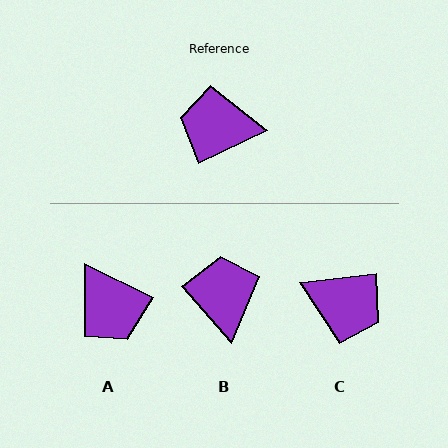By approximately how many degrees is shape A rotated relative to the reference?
Approximately 128 degrees counter-clockwise.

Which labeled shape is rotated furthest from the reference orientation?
C, about 162 degrees away.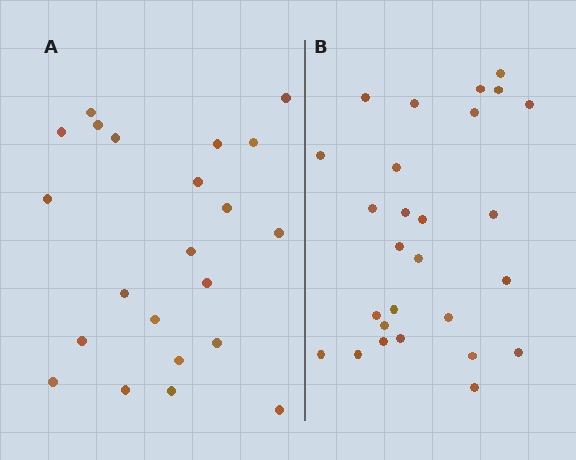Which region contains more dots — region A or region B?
Region B (the right region) has more dots.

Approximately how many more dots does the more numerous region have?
Region B has about 5 more dots than region A.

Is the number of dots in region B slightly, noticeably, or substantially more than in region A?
Region B has only slightly more — the two regions are fairly close. The ratio is roughly 1.2 to 1.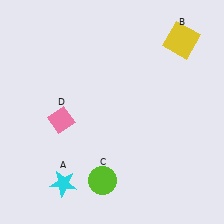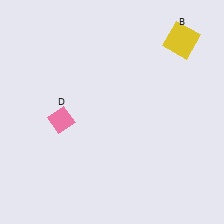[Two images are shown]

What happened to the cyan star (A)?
The cyan star (A) was removed in Image 2. It was in the bottom-left area of Image 1.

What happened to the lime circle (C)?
The lime circle (C) was removed in Image 2. It was in the bottom-left area of Image 1.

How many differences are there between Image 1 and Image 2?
There are 2 differences between the two images.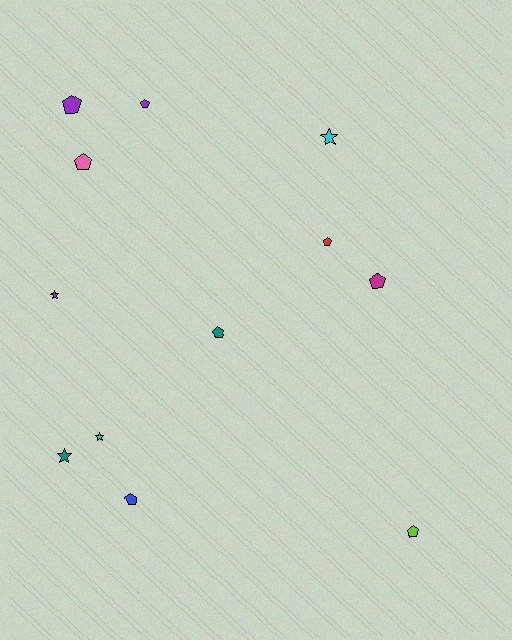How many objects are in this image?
There are 12 objects.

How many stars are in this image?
There are 4 stars.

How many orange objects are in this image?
There are no orange objects.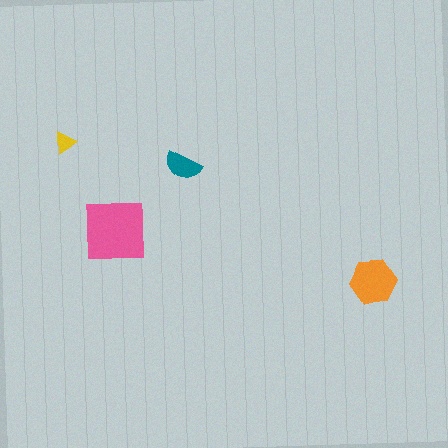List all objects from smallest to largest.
The yellow triangle, the teal semicircle, the orange hexagon, the pink square.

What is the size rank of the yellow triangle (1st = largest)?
4th.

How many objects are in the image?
There are 4 objects in the image.